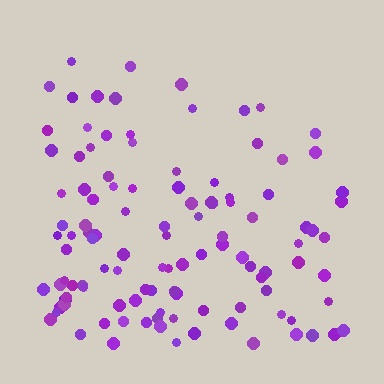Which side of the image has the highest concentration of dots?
The bottom.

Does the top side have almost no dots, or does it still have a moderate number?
Still a moderate number, just noticeably fewer than the bottom.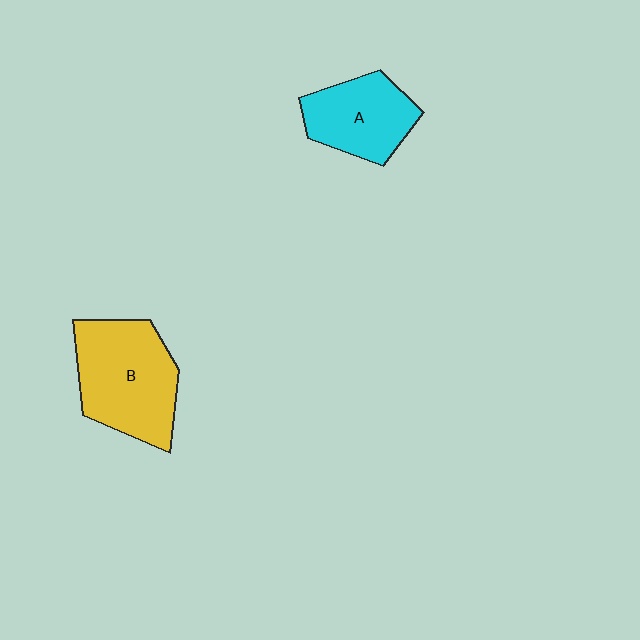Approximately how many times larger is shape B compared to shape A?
Approximately 1.4 times.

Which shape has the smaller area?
Shape A (cyan).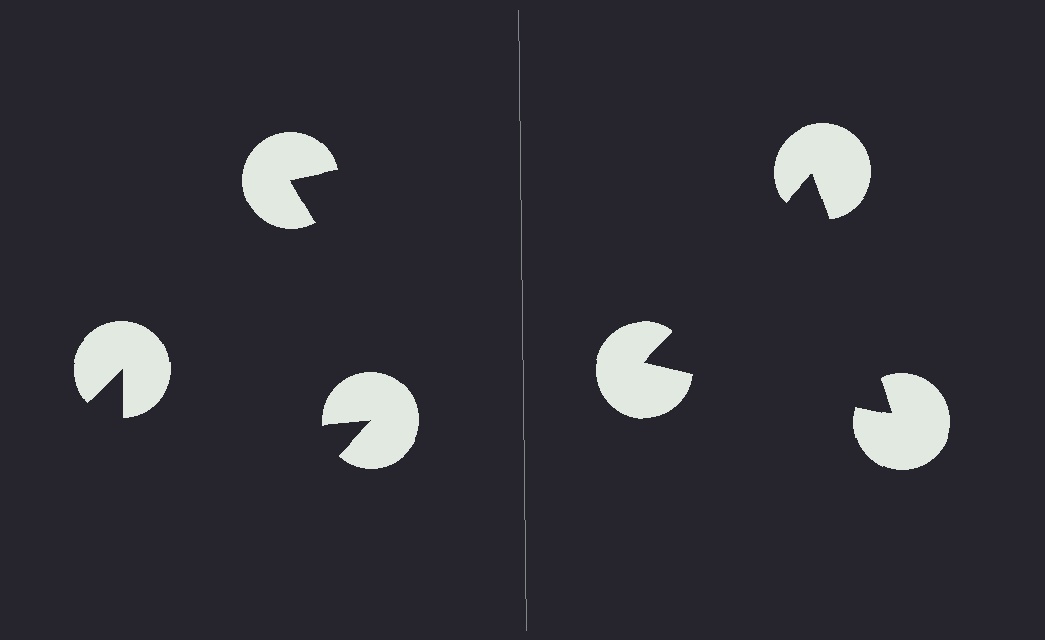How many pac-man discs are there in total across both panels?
6 — 3 on each side.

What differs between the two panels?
The pac-man discs are positioned identically on both sides; only the wedge orientations differ. On the right they align to a triangle; on the left they are misaligned.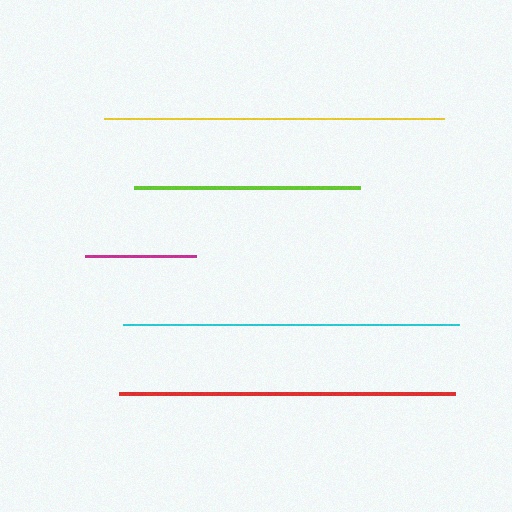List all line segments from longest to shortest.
From longest to shortest: yellow, cyan, red, lime, magenta.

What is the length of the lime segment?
The lime segment is approximately 226 pixels long.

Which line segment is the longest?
The yellow line is the longest at approximately 340 pixels.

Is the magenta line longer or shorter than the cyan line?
The cyan line is longer than the magenta line.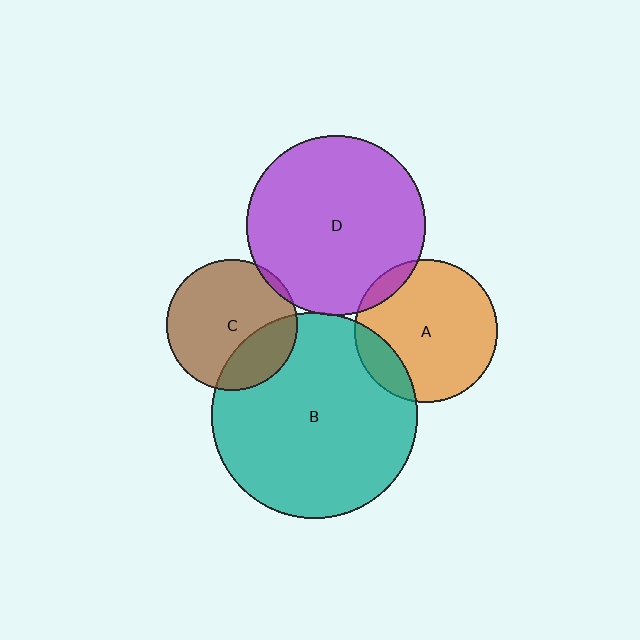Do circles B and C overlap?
Yes.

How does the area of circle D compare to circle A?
Approximately 1.6 times.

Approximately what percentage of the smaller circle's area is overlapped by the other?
Approximately 25%.